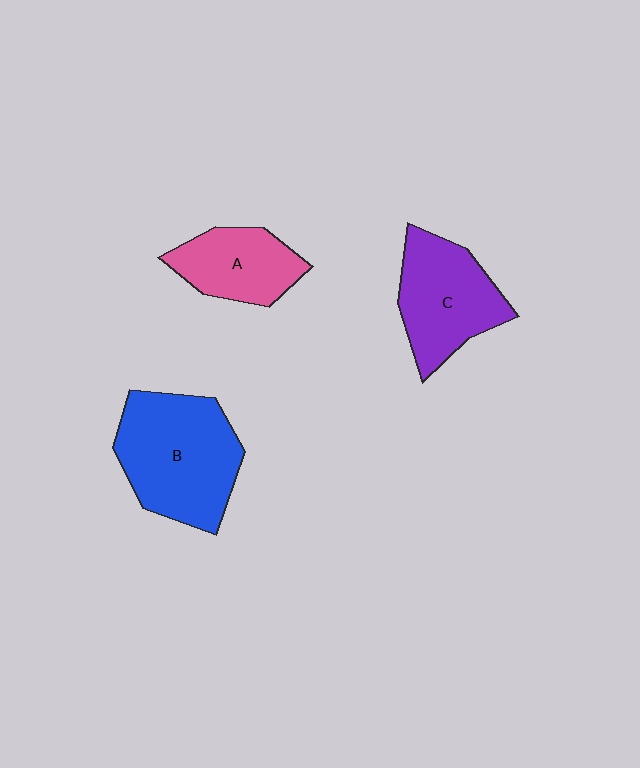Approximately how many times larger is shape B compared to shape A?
Approximately 1.7 times.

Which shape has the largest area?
Shape B (blue).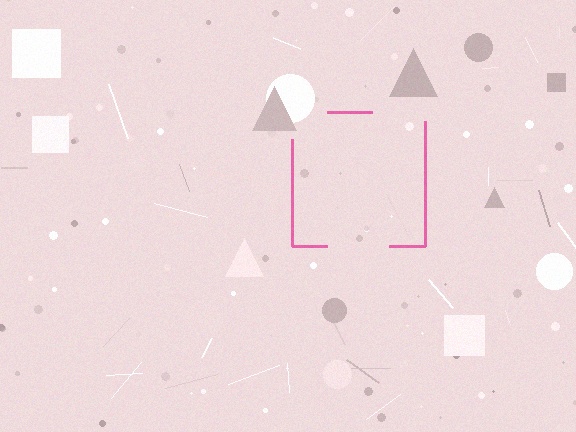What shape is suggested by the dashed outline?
The dashed outline suggests a square.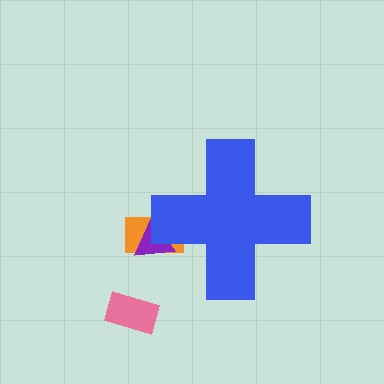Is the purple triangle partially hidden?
Yes, the purple triangle is partially hidden behind the blue cross.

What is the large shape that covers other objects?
A blue cross.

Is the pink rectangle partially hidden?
No, the pink rectangle is fully visible.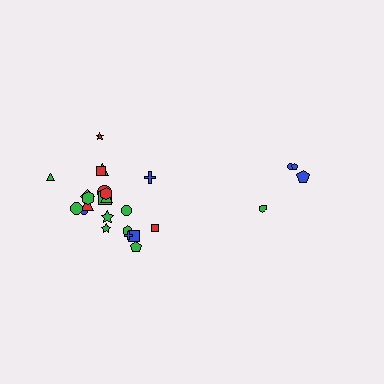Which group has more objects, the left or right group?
The left group.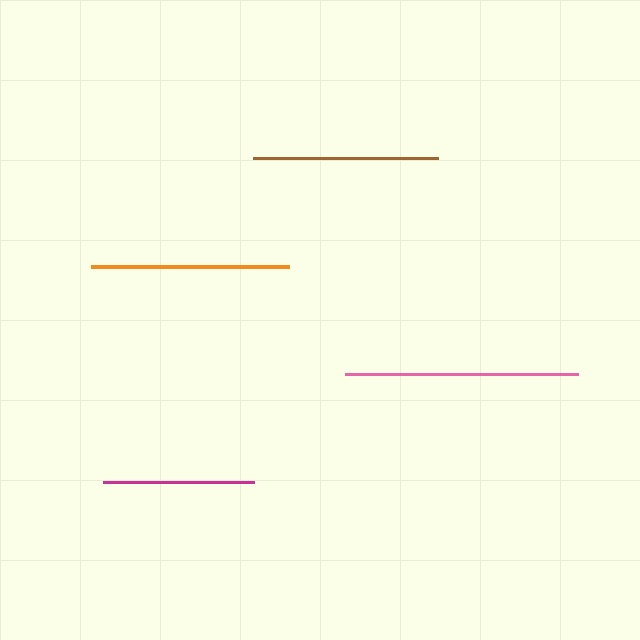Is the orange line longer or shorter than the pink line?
The pink line is longer than the orange line.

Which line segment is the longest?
The pink line is the longest at approximately 233 pixels.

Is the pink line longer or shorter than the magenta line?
The pink line is longer than the magenta line.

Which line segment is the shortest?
The magenta line is the shortest at approximately 151 pixels.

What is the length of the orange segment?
The orange segment is approximately 198 pixels long.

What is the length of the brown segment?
The brown segment is approximately 185 pixels long.